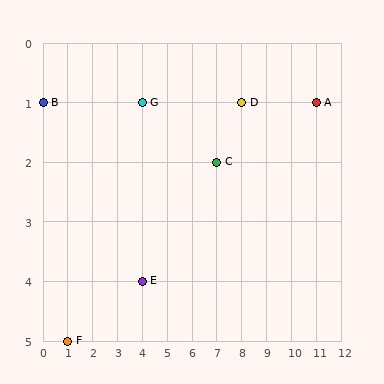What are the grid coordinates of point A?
Point A is at grid coordinates (11, 1).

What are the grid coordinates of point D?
Point D is at grid coordinates (8, 1).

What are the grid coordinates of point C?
Point C is at grid coordinates (7, 2).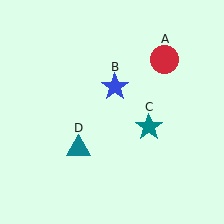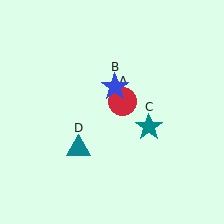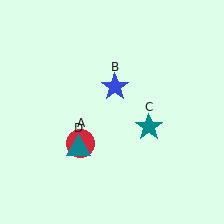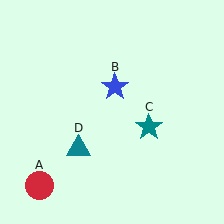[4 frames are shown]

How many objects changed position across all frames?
1 object changed position: red circle (object A).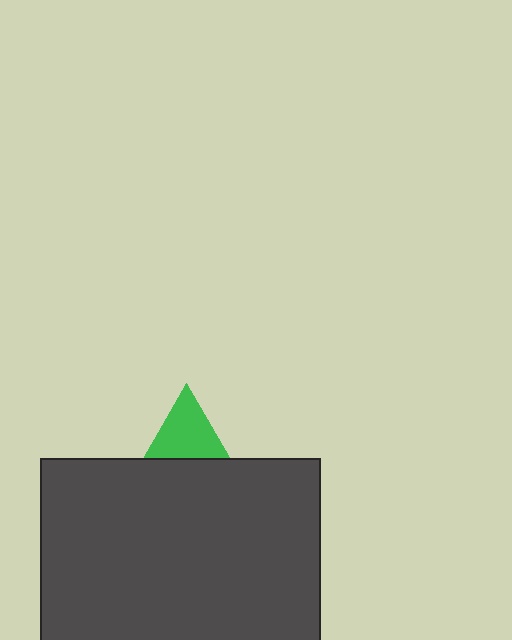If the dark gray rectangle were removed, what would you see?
You would see the complete green triangle.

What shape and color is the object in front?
The object in front is a dark gray rectangle.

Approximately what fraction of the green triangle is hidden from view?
Roughly 60% of the green triangle is hidden behind the dark gray rectangle.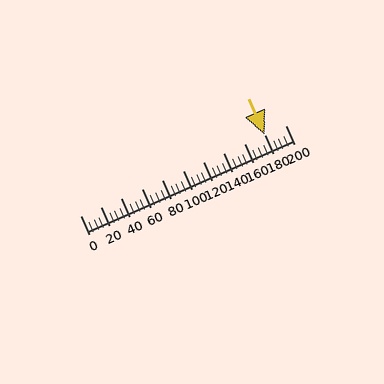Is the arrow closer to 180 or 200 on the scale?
The arrow is closer to 180.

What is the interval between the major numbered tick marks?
The major tick marks are spaced 20 units apart.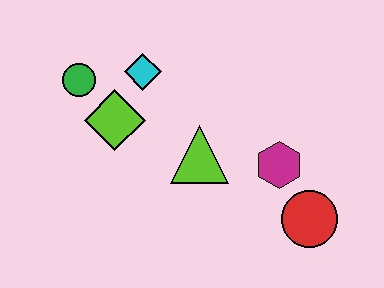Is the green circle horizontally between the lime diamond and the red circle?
No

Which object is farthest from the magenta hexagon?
The green circle is farthest from the magenta hexagon.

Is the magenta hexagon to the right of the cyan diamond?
Yes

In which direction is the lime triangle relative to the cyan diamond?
The lime triangle is below the cyan diamond.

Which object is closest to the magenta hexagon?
The red circle is closest to the magenta hexagon.